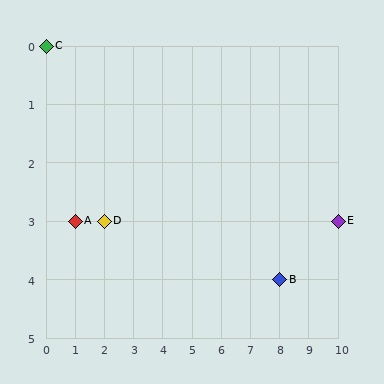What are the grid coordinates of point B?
Point B is at grid coordinates (8, 4).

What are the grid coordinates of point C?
Point C is at grid coordinates (0, 0).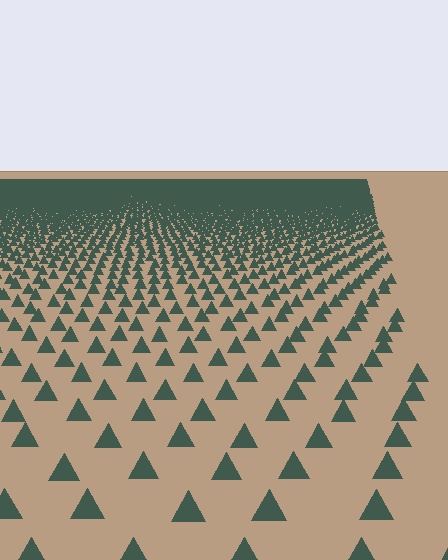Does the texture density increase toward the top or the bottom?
Density increases toward the top.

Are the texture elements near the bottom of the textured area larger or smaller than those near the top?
Larger. Near the bottom, elements are closer to the viewer and appear at a bigger on-screen size.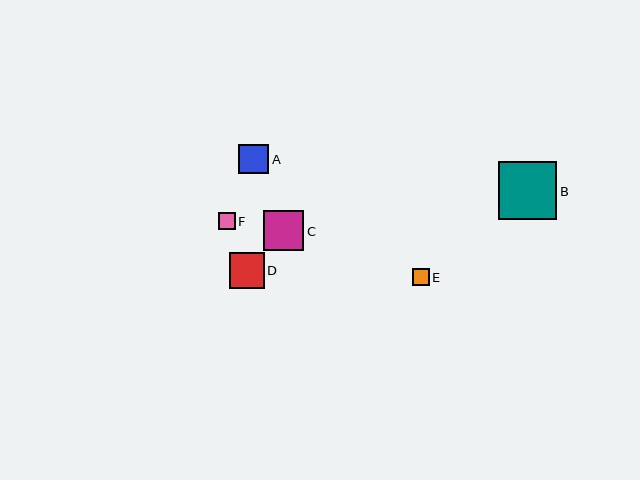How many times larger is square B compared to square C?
Square B is approximately 1.4 times the size of square C.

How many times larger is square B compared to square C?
Square B is approximately 1.4 times the size of square C.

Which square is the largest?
Square B is the largest with a size of approximately 58 pixels.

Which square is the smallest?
Square F is the smallest with a size of approximately 17 pixels.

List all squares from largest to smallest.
From largest to smallest: B, C, D, A, E, F.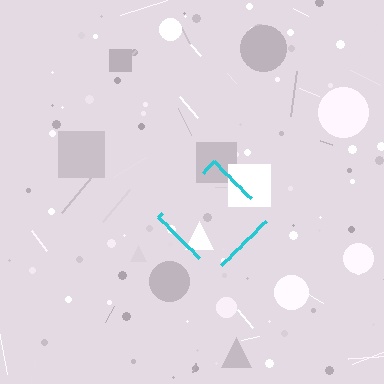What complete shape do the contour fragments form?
The contour fragments form a diamond.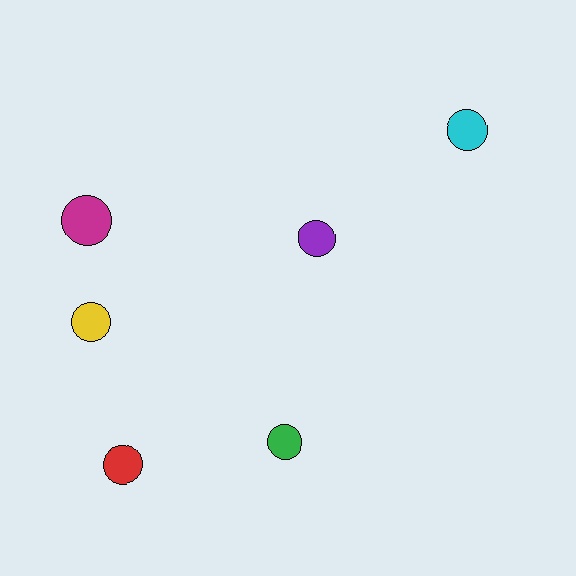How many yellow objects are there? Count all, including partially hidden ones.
There is 1 yellow object.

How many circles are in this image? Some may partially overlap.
There are 6 circles.